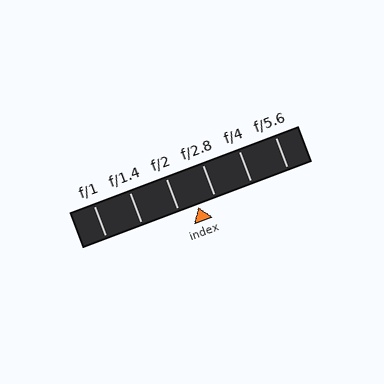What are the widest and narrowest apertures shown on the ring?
The widest aperture shown is f/1 and the narrowest is f/5.6.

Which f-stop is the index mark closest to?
The index mark is closest to f/2.8.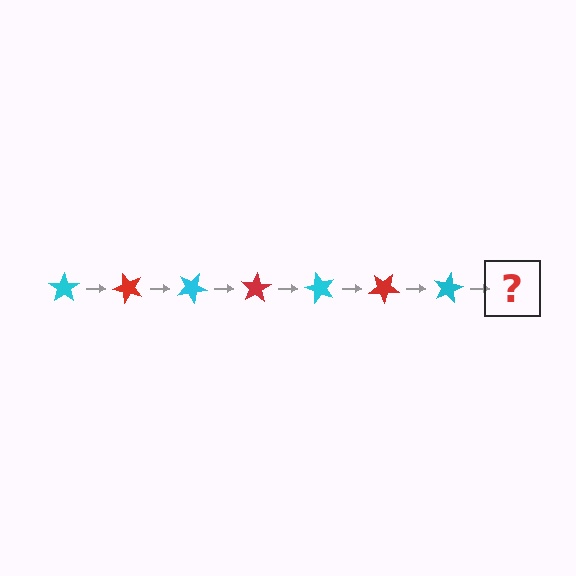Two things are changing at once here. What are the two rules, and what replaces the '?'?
The two rules are that it rotates 50 degrees each step and the color cycles through cyan and red. The '?' should be a red star, rotated 350 degrees from the start.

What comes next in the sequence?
The next element should be a red star, rotated 350 degrees from the start.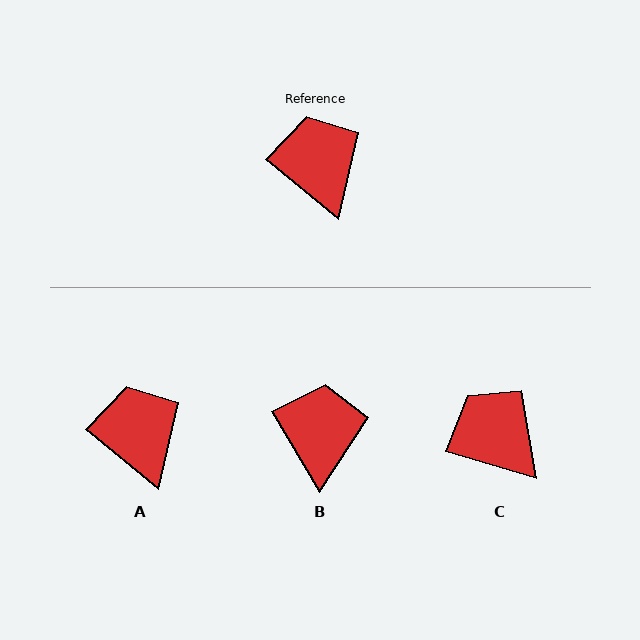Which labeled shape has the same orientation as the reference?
A.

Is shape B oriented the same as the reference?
No, it is off by about 20 degrees.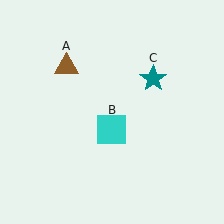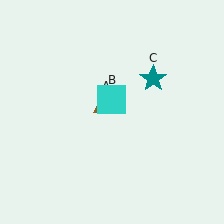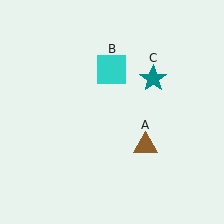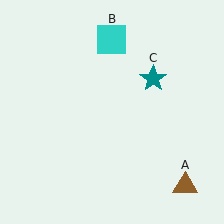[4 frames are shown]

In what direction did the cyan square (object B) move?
The cyan square (object B) moved up.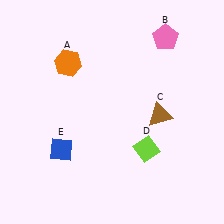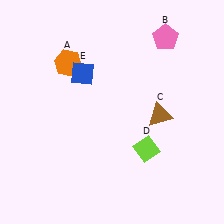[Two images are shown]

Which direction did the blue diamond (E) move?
The blue diamond (E) moved up.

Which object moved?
The blue diamond (E) moved up.